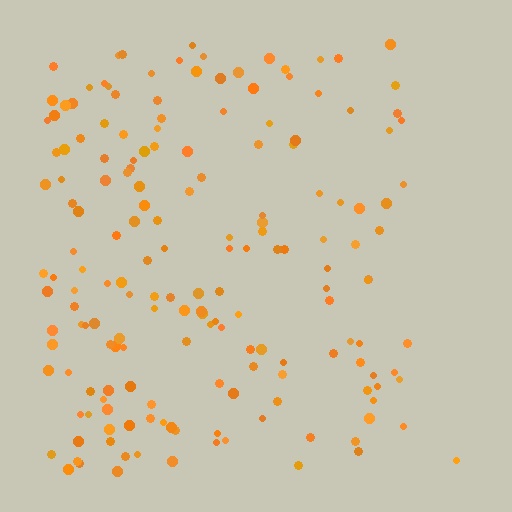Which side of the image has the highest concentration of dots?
The left.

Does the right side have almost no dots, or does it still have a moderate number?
Still a moderate number, just noticeably fewer than the left.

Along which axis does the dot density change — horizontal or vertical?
Horizontal.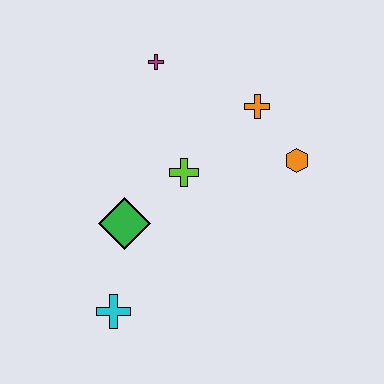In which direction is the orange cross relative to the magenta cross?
The orange cross is to the right of the magenta cross.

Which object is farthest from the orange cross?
The cyan cross is farthest from the orange cross.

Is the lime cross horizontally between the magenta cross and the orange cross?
Yes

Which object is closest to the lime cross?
The green diamond is closest to the lime cross.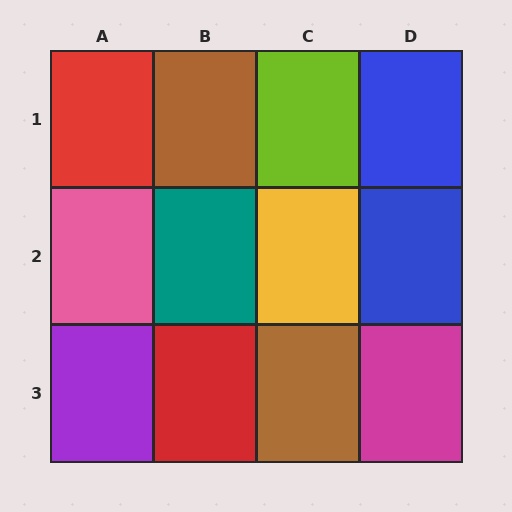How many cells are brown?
2 cells are brown.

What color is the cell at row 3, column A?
Purple.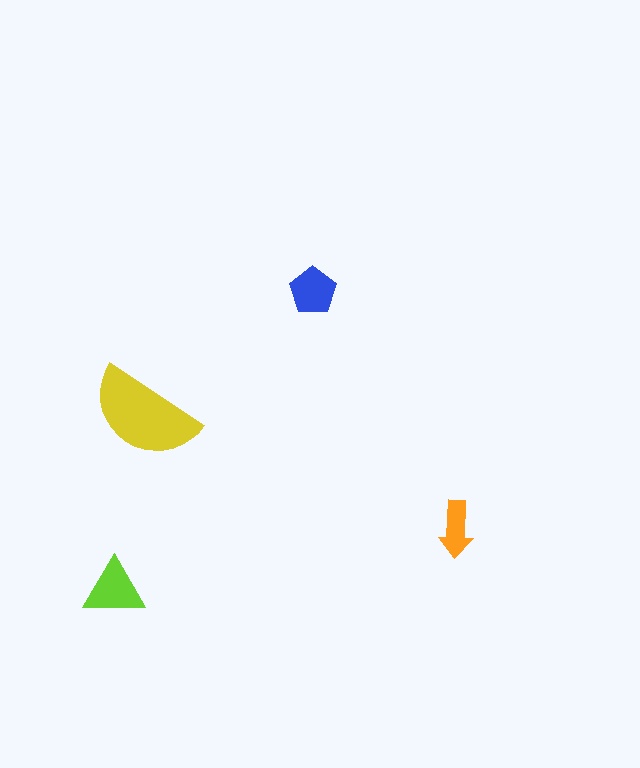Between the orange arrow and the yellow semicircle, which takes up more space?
The yellow semicircle.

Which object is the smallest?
The orange arrow.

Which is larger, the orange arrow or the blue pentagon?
The blue pentagon.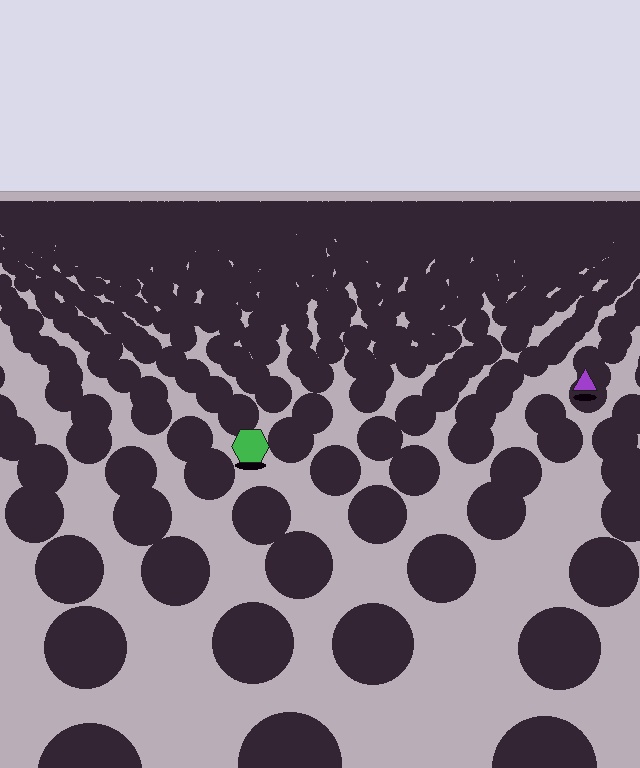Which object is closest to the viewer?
The green hexagon is closest. The texture marks near it are larger and more spread out.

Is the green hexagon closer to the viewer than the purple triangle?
Yes. The green hexagon is closer — you can tell from the texture gradient: the ground texture is coarser near it.